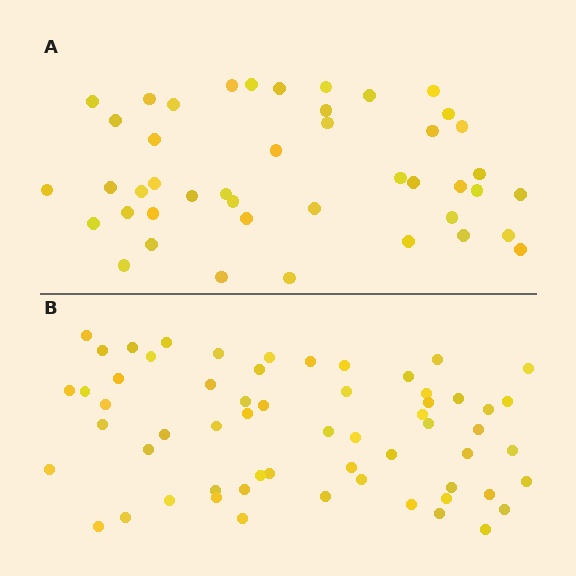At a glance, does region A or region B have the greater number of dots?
Region B (the bottom region) has more dots.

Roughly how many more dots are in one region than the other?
Region B has approximately 15 more dots than region A.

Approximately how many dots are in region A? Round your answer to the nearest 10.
About 40 dots. (The exact count is 44, which rounds to 40.)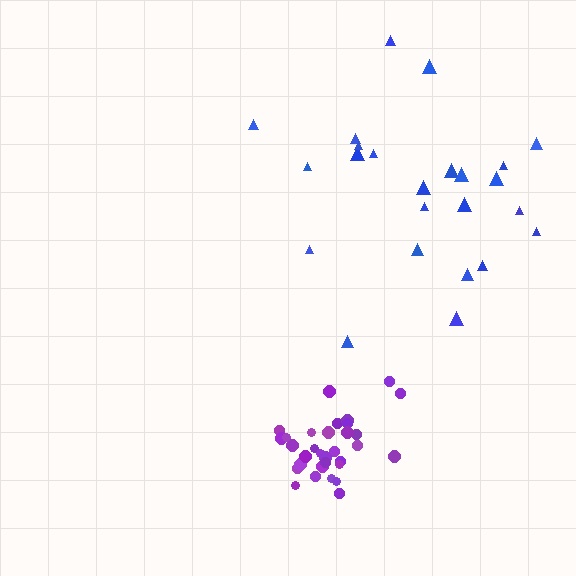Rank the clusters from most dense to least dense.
purple, blue.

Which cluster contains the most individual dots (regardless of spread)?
Purple (32).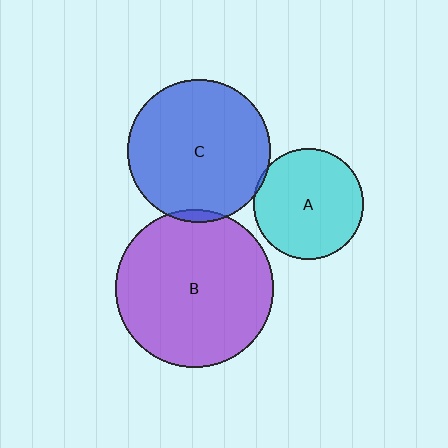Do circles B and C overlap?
Yes.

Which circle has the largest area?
Circle B (purple).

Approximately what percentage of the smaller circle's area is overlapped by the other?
Approximately 5%.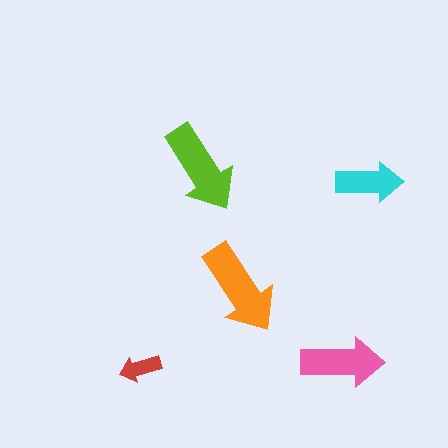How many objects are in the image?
There are 5 objects in the image.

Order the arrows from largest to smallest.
the orange one, the lime one, the pink one, the cyan one, the red one.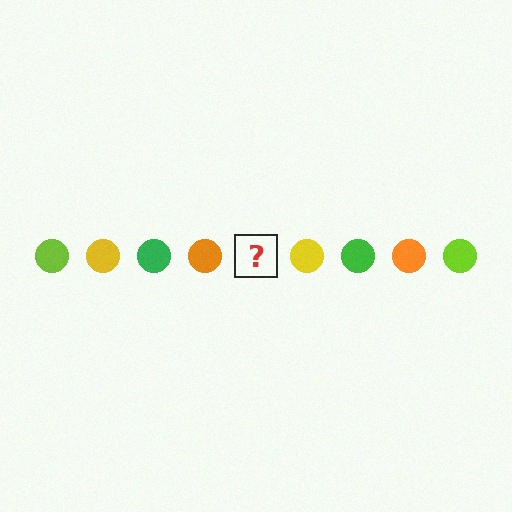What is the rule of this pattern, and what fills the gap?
The rule is that the pattern cycles through lime, yellow, green, orange circles. The gap should be filled with a lime circle.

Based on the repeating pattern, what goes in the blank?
The blank should be a lime circle.